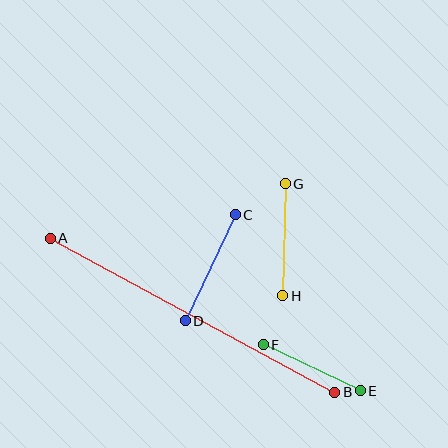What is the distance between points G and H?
The distance is approximately 112 pixels.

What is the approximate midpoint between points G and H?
The midpoint is at approximately (284, 240) pixels.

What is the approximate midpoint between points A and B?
The midpoint is at approximately (192, 315) pixels.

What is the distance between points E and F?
The distance is approximately 107 pixels.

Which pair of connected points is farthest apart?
Points A and B are farthest apart.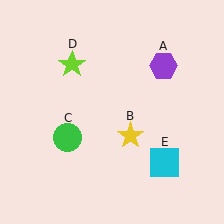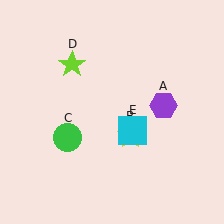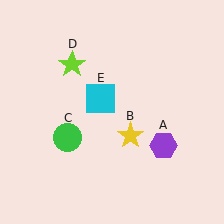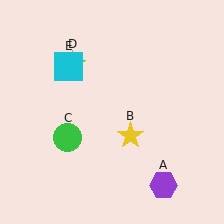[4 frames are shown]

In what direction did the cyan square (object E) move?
The cyan square (object E) moved up and to the left.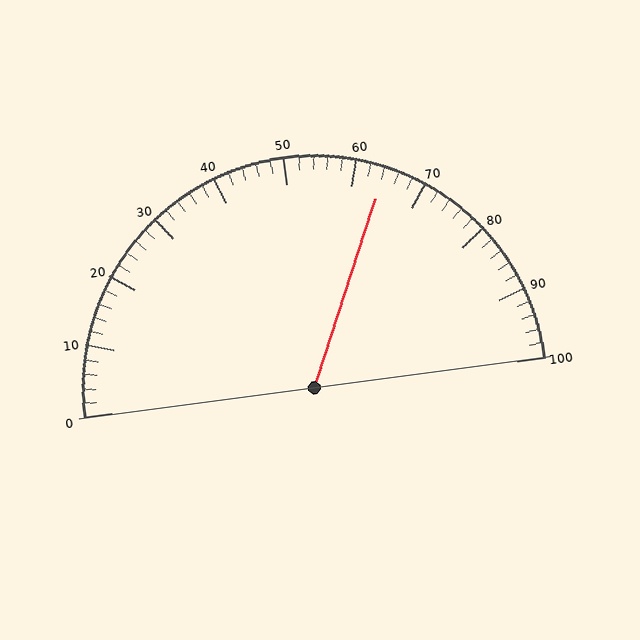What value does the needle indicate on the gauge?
The needle indicates approximately 64.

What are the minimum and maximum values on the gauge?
The gauge ranges from 0 to 100.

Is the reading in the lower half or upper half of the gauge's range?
The reading is in the upper half of the range (0 to 100).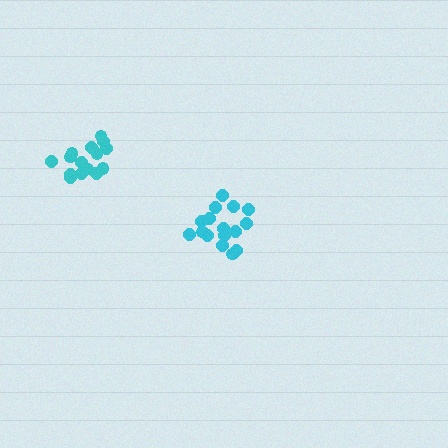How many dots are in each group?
Group 1: 15 dots, Group 2: 16 dots (31 total).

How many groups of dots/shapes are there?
There are 2 groups.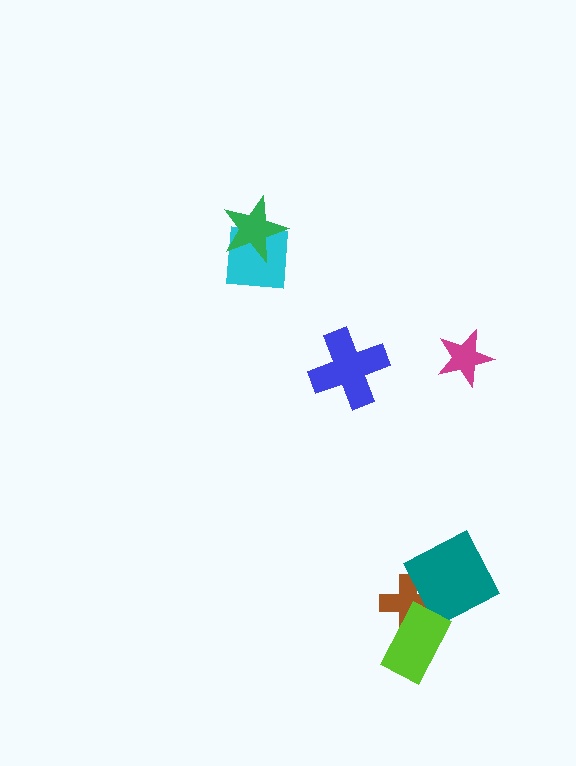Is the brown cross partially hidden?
Yes, it is partially covered by another shape.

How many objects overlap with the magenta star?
0 objects overlap with the magenta star.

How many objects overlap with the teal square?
1 object overlaps with the teal square.